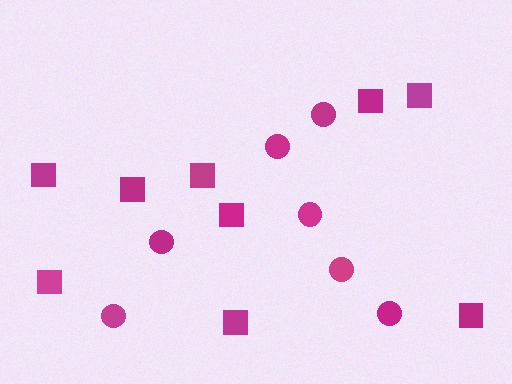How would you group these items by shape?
There are 2 groups: one group of circles (7) and one group of squares (9).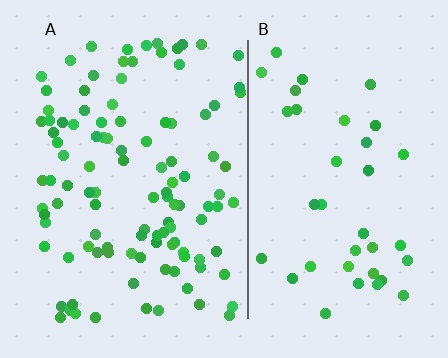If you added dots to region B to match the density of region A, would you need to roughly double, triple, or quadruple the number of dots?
Approximately triple.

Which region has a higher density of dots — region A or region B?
A (the left).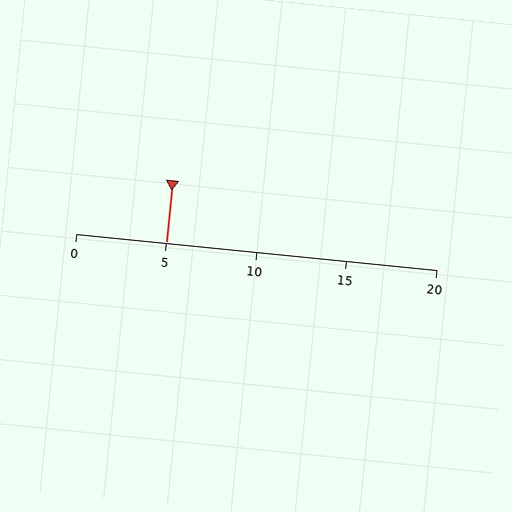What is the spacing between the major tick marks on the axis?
The major ticks are spaced 5 apart.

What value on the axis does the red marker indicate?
The marker indicates approximately 5.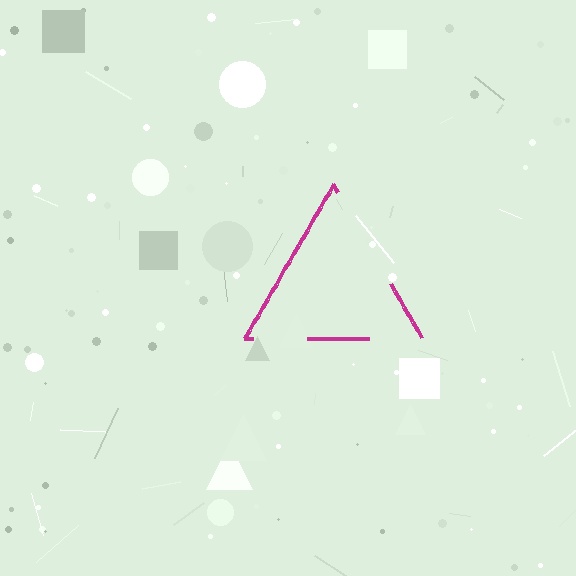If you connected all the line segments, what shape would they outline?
They would outline a triangle.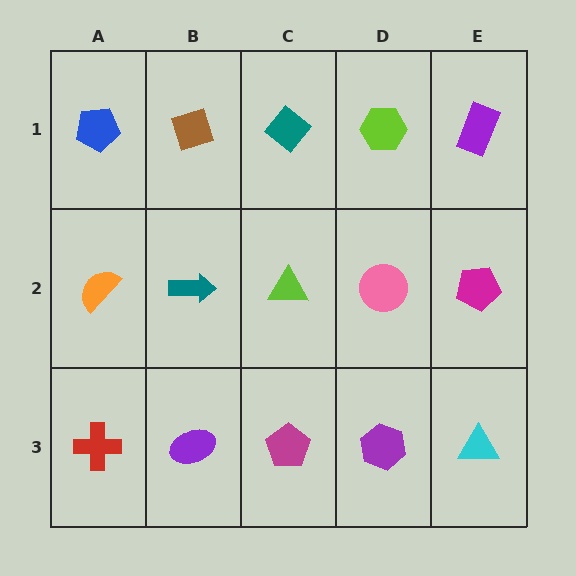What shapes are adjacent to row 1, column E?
A magenta pentagon (row 2, column E), a lime hexagon (row 1, column D).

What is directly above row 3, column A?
An orange semicircle.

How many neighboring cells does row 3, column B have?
3.